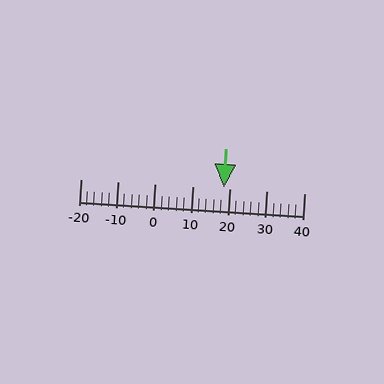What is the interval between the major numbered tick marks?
The major tick marks are spaced 10 units apart.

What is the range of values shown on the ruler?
The ruler shows values from -20 to 40.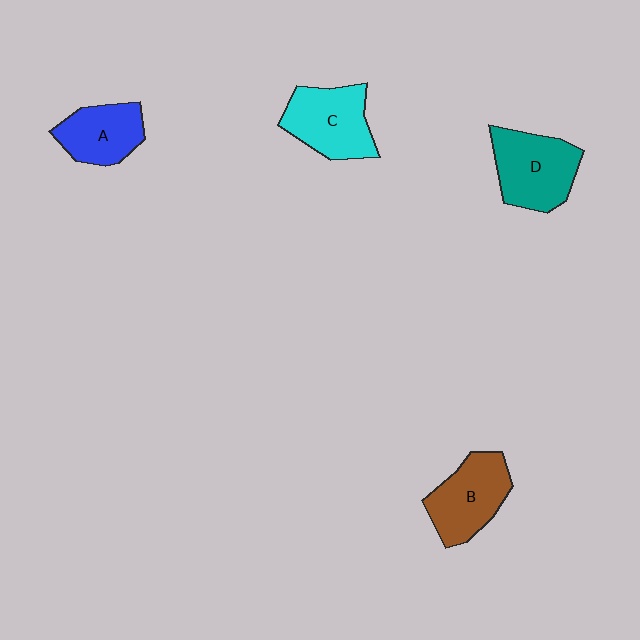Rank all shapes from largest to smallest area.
From largest to smallest: D (teal), C (cyan), B (brown), A (blue).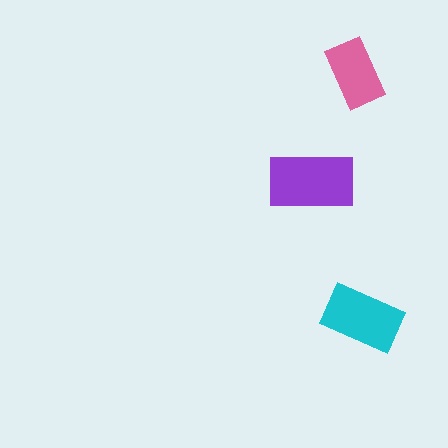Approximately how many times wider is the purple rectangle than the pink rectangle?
About 1.5 times wider.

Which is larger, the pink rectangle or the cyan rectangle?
The cyan one.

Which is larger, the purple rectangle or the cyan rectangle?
The purple one.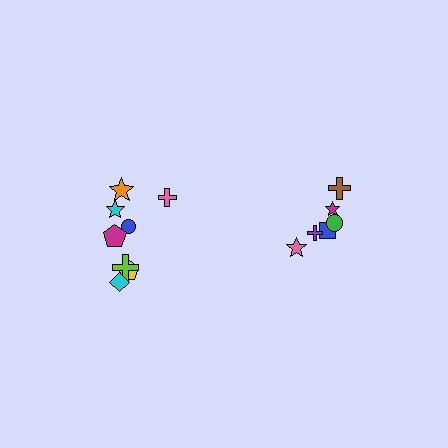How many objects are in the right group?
There are 6 objects.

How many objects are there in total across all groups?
There are 14 objects.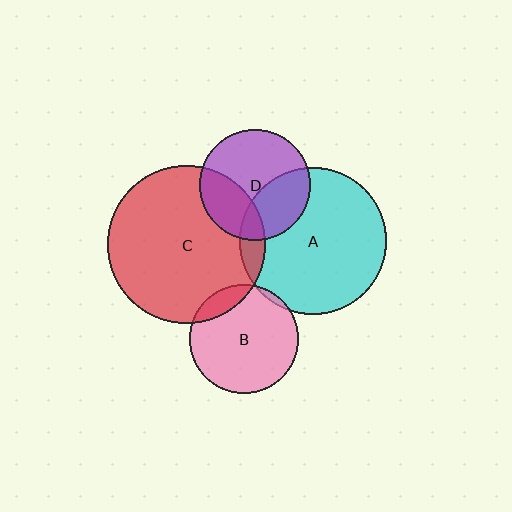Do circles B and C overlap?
Yes.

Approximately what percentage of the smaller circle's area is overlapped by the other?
Approximately 15%.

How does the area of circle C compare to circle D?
Approximately 2.0 times.